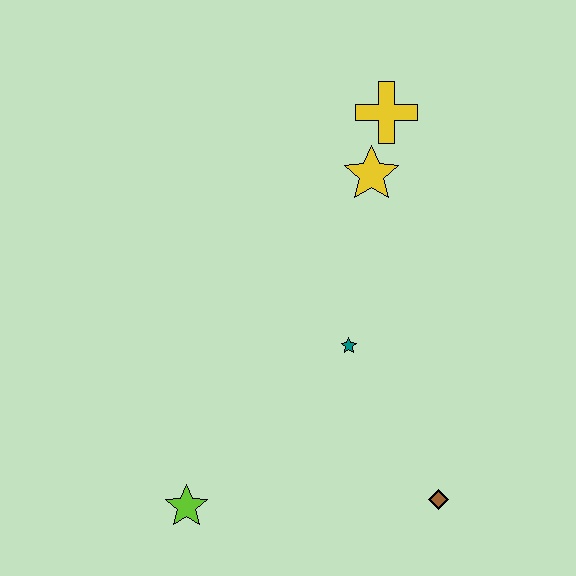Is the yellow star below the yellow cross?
Yes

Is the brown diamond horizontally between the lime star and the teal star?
No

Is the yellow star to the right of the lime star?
Yes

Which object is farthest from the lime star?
The yellow cross is farthest from the lime star.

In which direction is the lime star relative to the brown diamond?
The lime star is to the left of the brown diamond.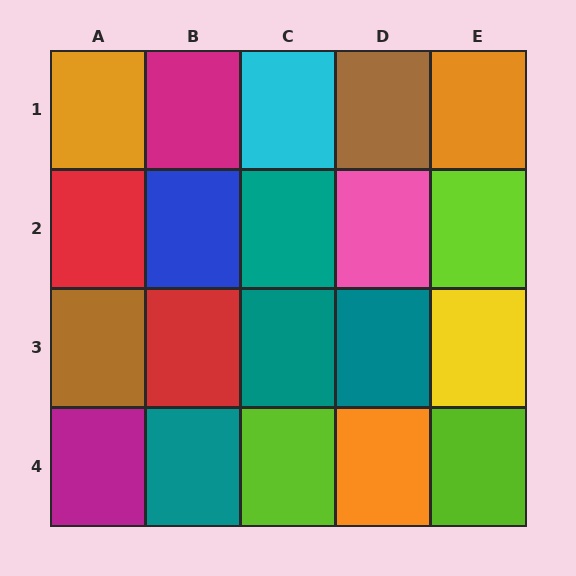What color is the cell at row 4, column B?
Teal.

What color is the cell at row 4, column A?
Magenta.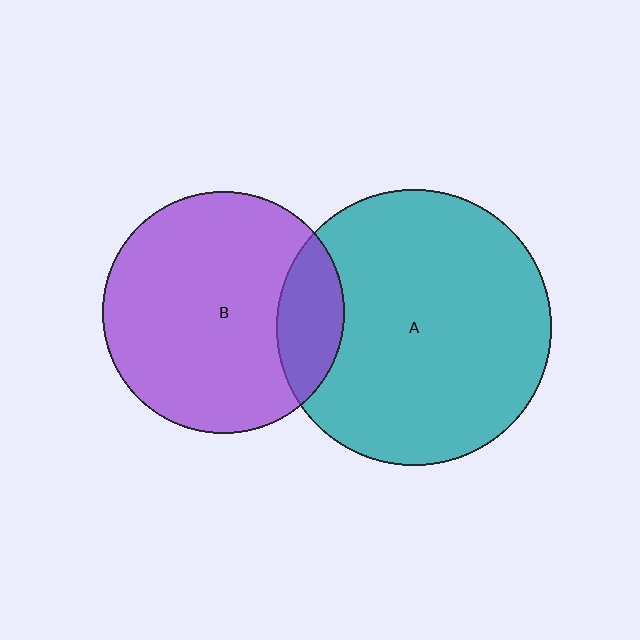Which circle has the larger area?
Circle A (teal).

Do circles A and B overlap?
Yes.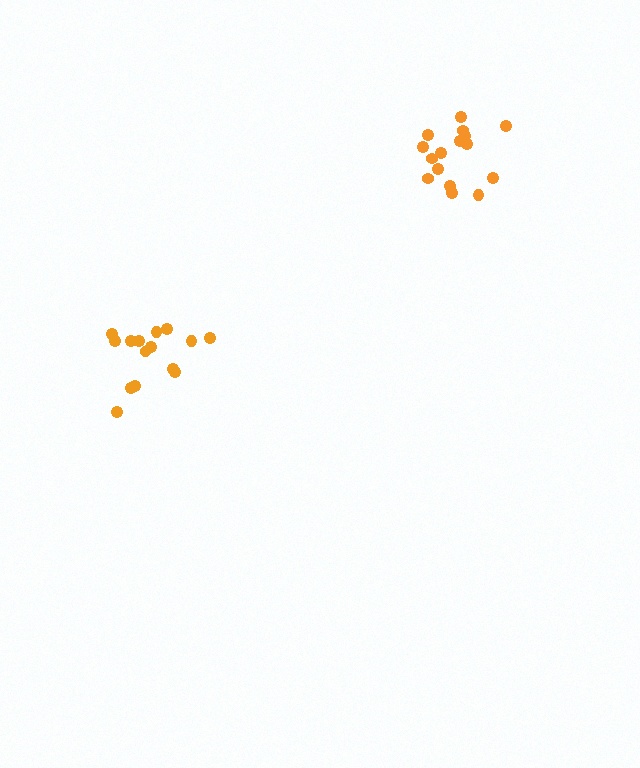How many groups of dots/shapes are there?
There are 2 groups.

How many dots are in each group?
Group 1: 15 dots, Group 2: 16 dots (31 total).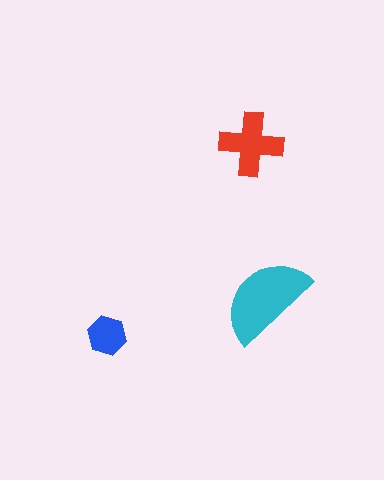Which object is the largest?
The cyan semicircle.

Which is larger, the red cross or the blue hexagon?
The red cross.